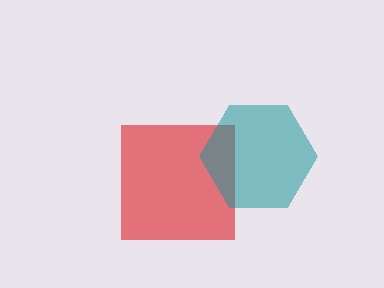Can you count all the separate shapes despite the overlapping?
Yes, there are 2 separate shapes.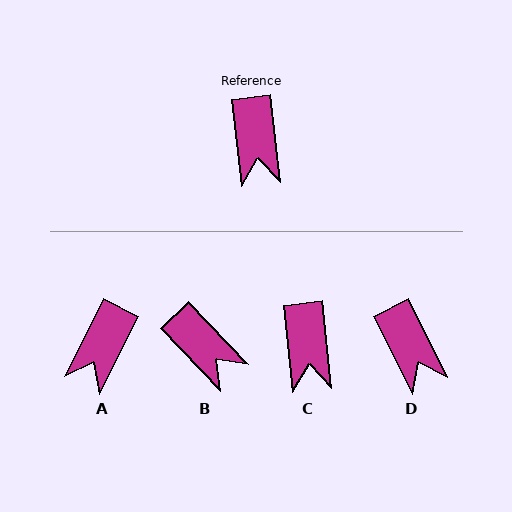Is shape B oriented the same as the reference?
No, it is off by about 37 degrees.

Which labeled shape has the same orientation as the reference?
C.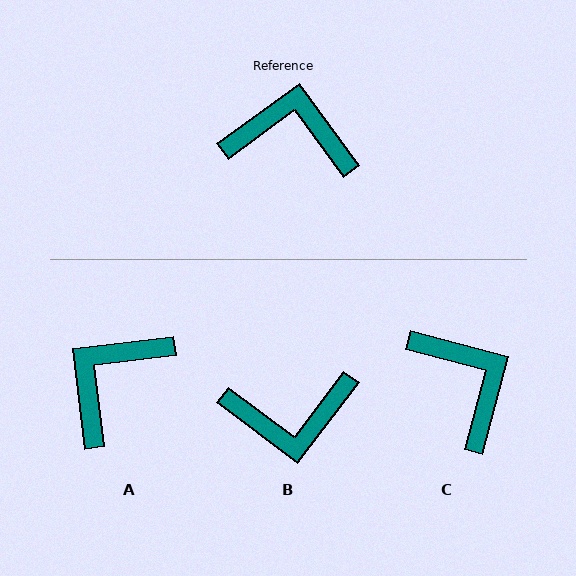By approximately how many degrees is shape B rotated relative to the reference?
Approximately 163 degrees clockwise.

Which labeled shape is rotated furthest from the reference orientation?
B, about 163 degrees away.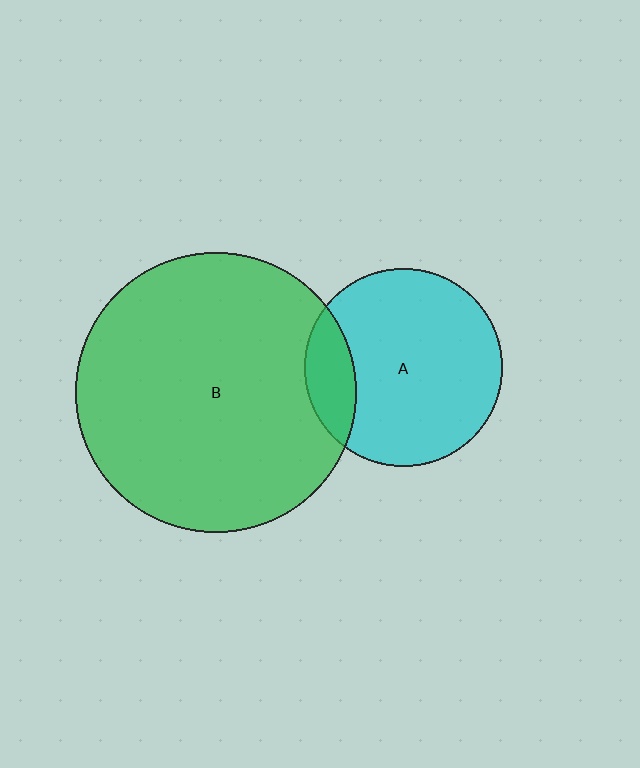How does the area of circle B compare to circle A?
Approximately 2.0 times.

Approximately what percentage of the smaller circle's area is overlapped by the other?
Approximately 15%.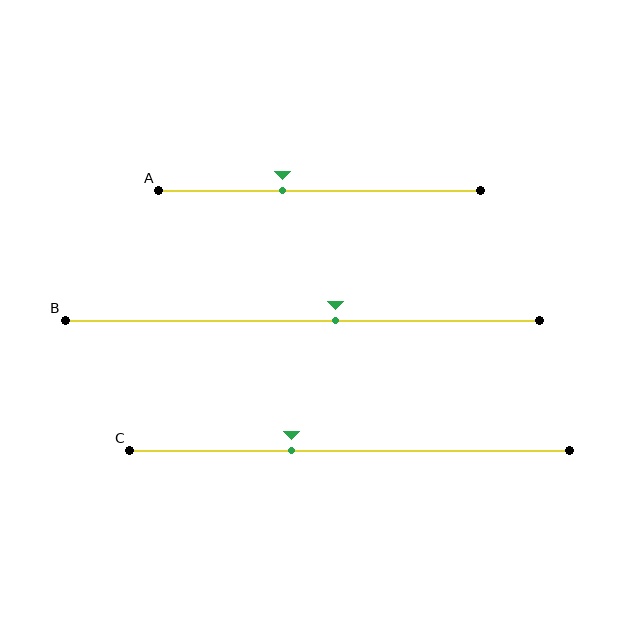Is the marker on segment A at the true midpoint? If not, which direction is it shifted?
No, the marker on segment A is shifted to the left by about 12% of the segment length.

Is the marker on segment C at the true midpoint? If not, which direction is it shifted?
No, the marker on segment C is shifted to the left by about 13% of the segment length.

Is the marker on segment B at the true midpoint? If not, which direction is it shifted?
No, the marker on segment B is shifted to the right by about 7% of the segment length.